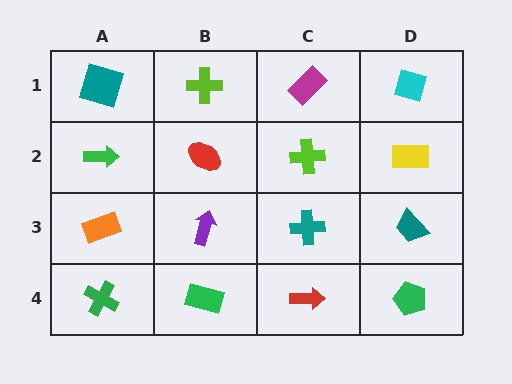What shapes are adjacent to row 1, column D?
A yellow rectangle (row 2, column D), a magenta rectangle (row 1, column C).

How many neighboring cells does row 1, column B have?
3.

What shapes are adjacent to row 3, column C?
A lime cross (row 2, column C), a red arrow (row 4, column C), a purple arrow (row 3, column B), a teal trapezoid (row 3, column D).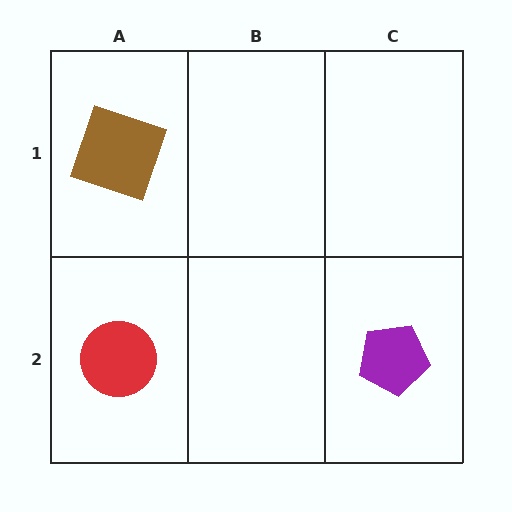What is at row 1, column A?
A brown square.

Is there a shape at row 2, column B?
No, that cell is empty.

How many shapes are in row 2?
2 shapes.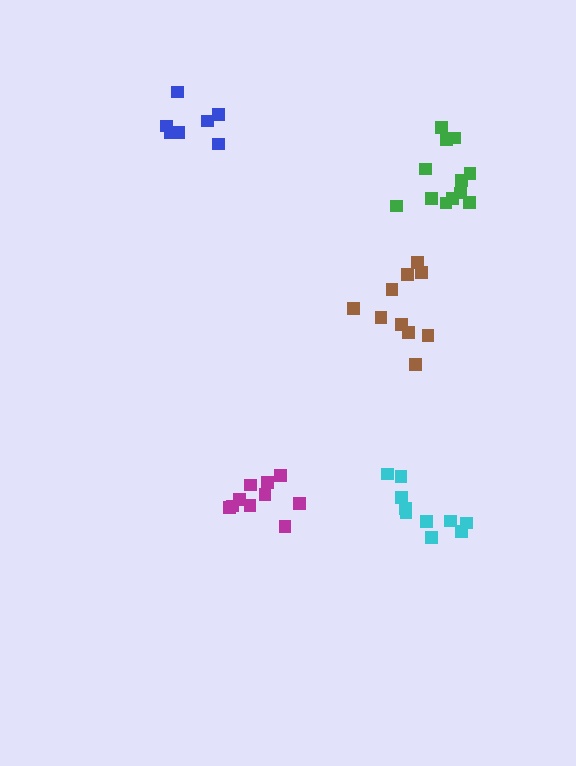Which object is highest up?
The blue cluster is topmost.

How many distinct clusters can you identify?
There are 5 distinct clusters.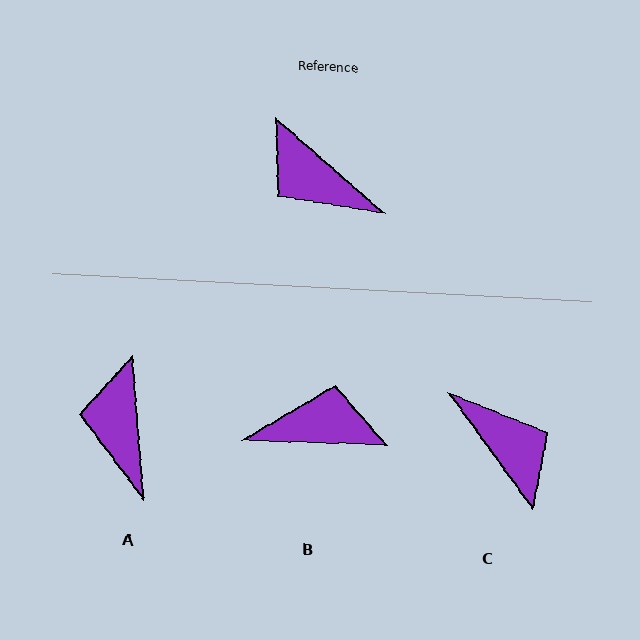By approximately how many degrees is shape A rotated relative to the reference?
Approximately 44 degrees clockwise.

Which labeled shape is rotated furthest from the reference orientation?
C, about 167 degrees away.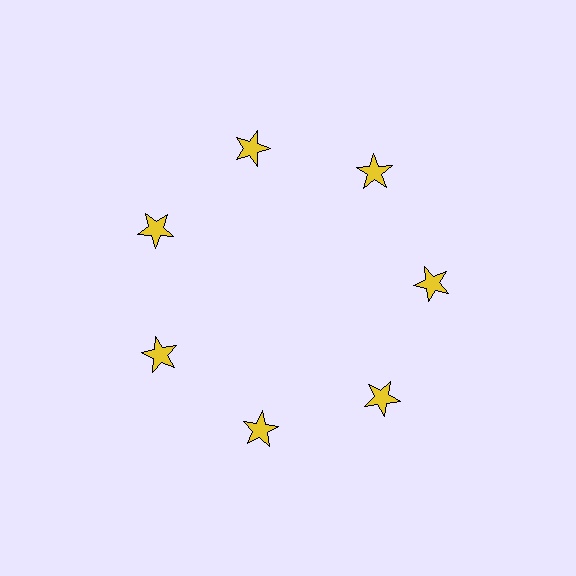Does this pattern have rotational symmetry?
Yes, this pattern has 7-fold rotational symmetry. It looks the same after rotating 51 degrees around the center.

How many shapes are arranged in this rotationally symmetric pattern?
There are 7 shapes, arranged in 7 groups of 1.